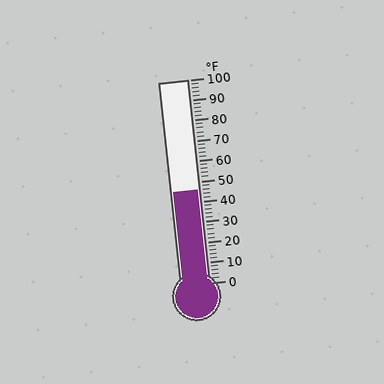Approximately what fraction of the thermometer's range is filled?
The thermometer is filled to approximately 45% of its range.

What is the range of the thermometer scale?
The thermometer scale ranges from 0°F to 100°F.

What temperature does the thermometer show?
The thermometer shows approximately 46°F.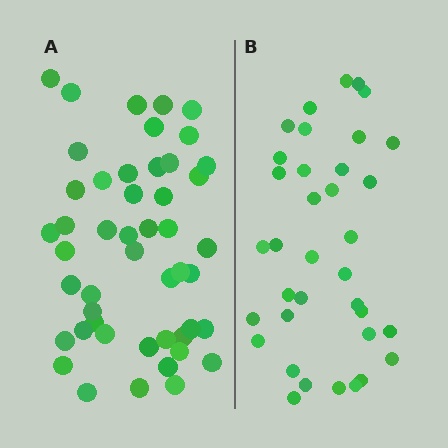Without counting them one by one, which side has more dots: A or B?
Region A (the left region) has more dots.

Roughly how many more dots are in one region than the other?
Region A has roughly 12 or so more dots than region B.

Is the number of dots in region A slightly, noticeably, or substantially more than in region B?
Region A has noticeably more, but not dramatically so. The ratio is roughly 1.3 to 1.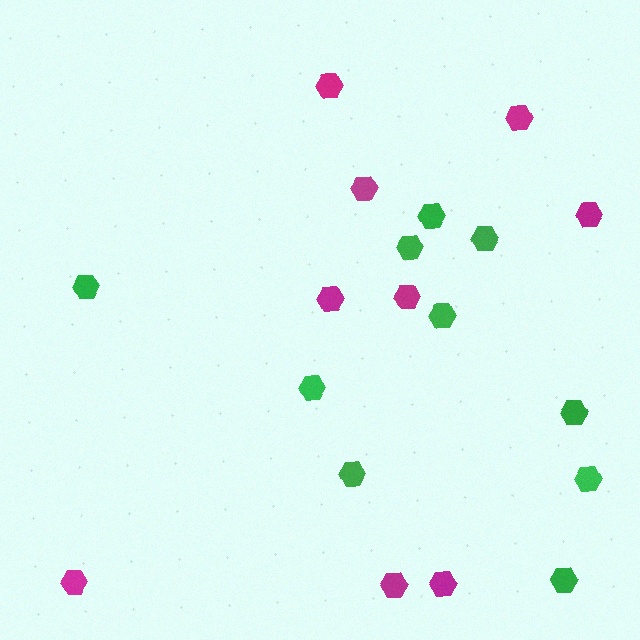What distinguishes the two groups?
There are 2 groups: one group of magenta hexagons (9) and one group of green hexagons (10).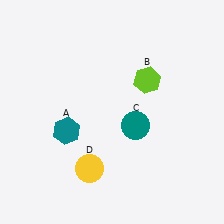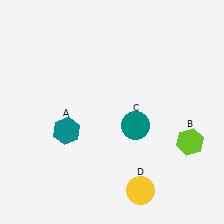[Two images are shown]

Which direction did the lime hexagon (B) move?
The lime hexagon (B) moved down.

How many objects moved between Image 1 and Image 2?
2 objects moved between the two images.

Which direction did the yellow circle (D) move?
The yellow circle (D) moved right.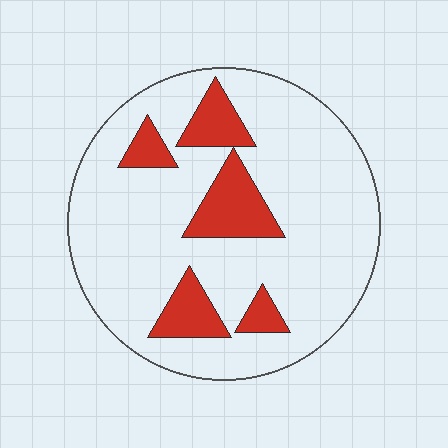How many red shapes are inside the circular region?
5.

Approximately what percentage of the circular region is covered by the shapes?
Approximately 20%.